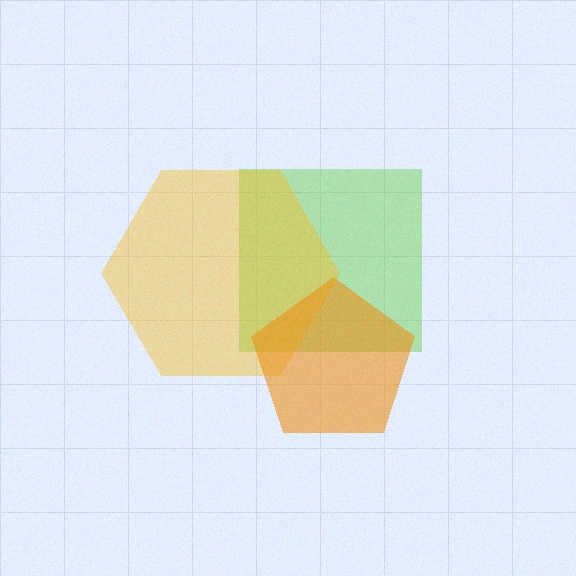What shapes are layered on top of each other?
The layered shapes are: a lime square, a yellow hexagon, an orange pentagon.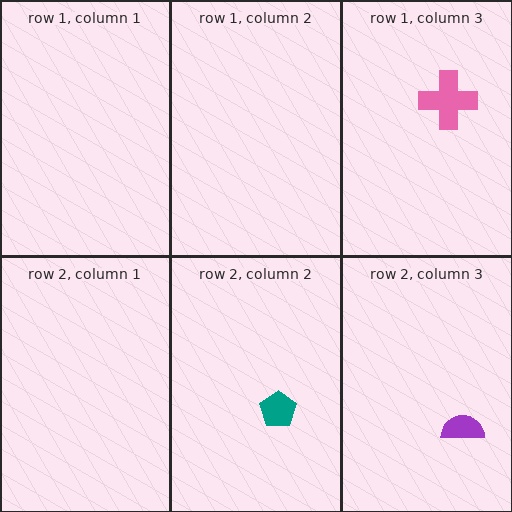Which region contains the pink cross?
The row 1, column 3 region.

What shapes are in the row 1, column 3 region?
The pink cross.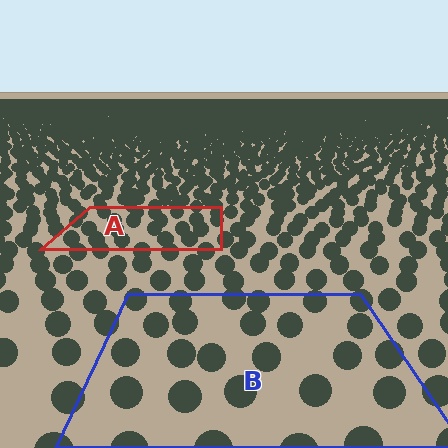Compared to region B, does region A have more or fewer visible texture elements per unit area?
Region A has more texture elements per unit area — they are packed more densely because it is farther away.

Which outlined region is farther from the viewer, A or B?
Region A is farther from the viewer — the texture elements inside it appear smaller and more densely packed.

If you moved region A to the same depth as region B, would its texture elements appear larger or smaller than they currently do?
They would appear larger. At a closer depth, the same texture elements are projected at a bigger on-screen size.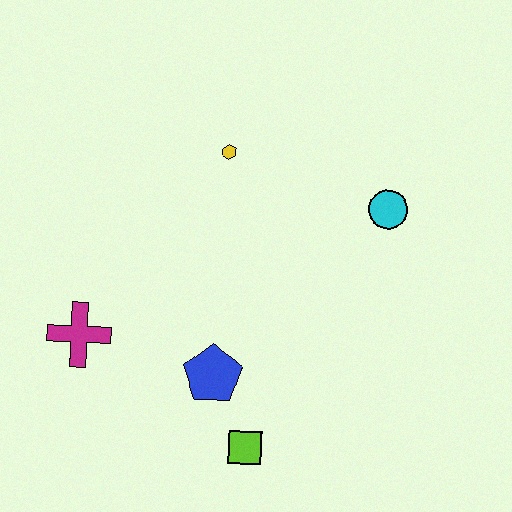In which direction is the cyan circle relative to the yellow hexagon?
The cyan circle is to the right of the yellow hexagon.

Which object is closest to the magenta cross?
The blue pentagon is closest to the magenta cross.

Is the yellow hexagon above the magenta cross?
Yes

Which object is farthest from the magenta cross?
The cyan circle is farthest from the magenta cross.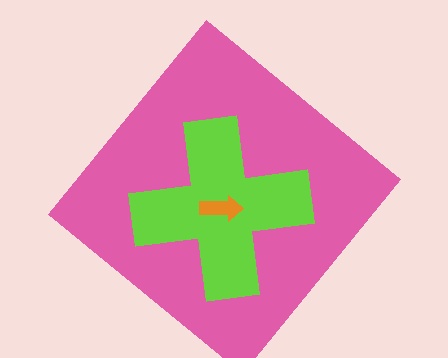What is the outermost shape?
The pink diamond.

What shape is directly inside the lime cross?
The orange arrow.